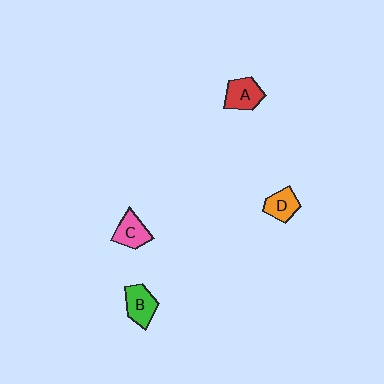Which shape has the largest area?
Shape A (red).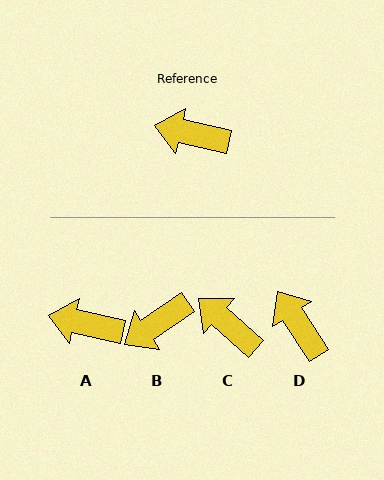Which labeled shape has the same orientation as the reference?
A.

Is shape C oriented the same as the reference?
No, it is off by about 29 degrees.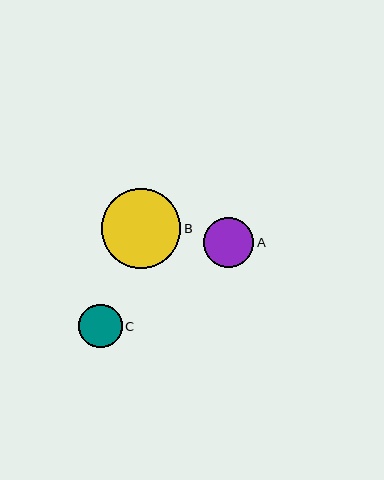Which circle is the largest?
Circle B is the largest with a size of approximately 80 pixels.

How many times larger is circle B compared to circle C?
Circle B is approximately 1.8 times the size of circle C.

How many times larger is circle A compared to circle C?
Circle A is approximately 1.2 times the size of circle C.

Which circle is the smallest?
Circle C is the smallest with a size of approximately 43 pixels.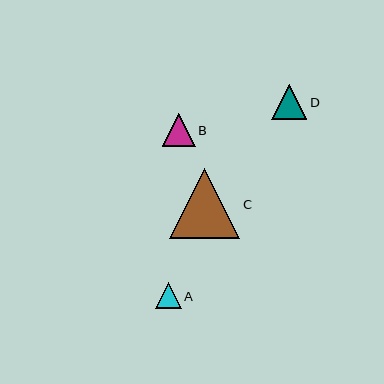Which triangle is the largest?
Triangle C is the largest with a size of approximately 70 pixels.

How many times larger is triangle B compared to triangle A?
Triangle B is approximately 1.3 times the size of triangle A.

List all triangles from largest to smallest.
From largest to smallest: C, D, B, A.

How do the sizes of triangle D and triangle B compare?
Triangle D and triangle B are approximately the same size.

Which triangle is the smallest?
Triangle A is the smallest with a size of approximately 26 pixels.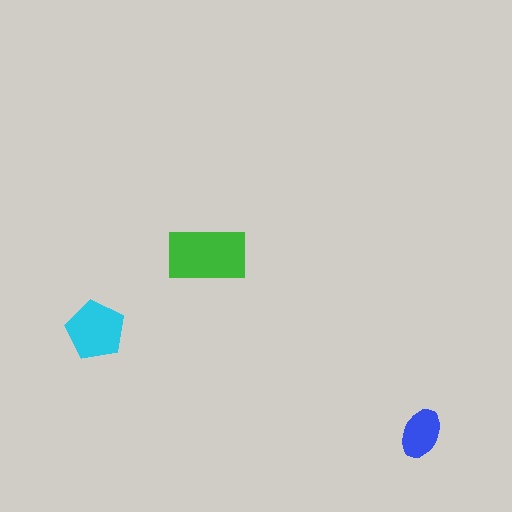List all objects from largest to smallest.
The green rectangle, the cyan pentagon, the blue ellipse.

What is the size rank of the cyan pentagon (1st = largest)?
2nd.